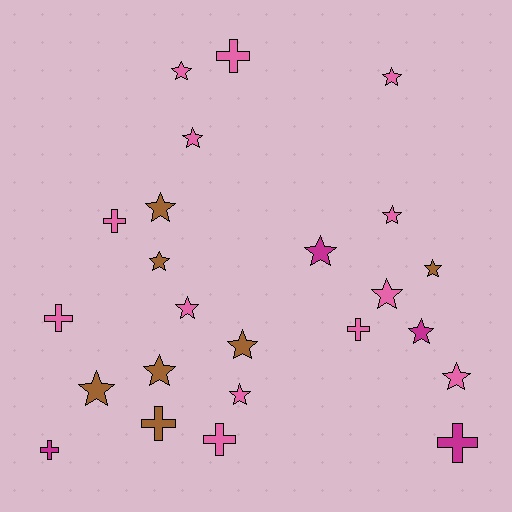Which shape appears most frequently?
Star, with 16 objects.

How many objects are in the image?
There are 24 objects.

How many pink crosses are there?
There are 5 pink crosses.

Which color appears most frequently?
Pink, with 13 objects.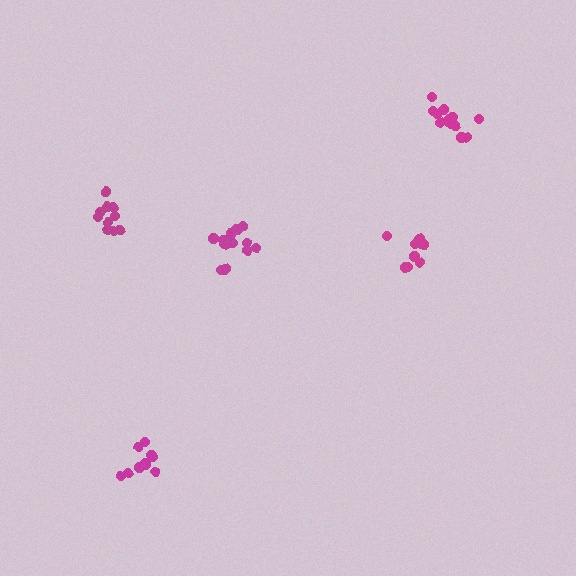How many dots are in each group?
Group 1: 14 dots, Group 2: 14 dots, Group 3: 10 dots, Group 4: 10 dots, Group 5: 9 dots (57 total).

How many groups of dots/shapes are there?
There are 5 groups.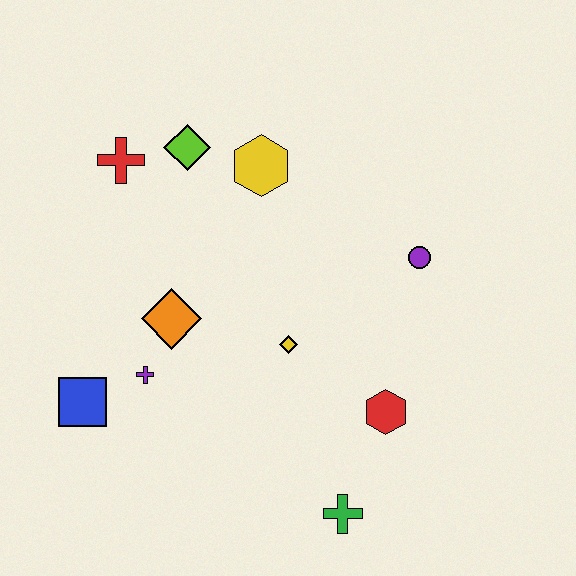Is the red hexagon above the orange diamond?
No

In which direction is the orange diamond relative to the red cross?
The orange diamond is below the red cross.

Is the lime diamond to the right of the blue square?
Yes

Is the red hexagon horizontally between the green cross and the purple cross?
No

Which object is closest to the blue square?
The purple cross is closest to the blue square.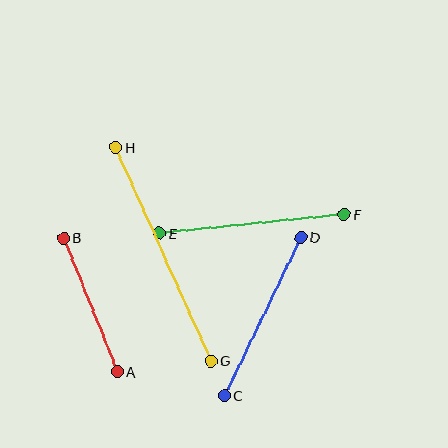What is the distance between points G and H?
The distance is approximately 234 pixels.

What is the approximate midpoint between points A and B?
The midpoint is at approximately (90, 305) pixels.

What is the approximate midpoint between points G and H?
The midpoint is at approximately (163, 254) pixels.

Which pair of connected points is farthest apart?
Points G and H are farthest apart.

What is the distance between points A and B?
The distance is approximately 144 pixels.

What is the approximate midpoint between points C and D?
The midpoint is at approximately (263, 316) pixels.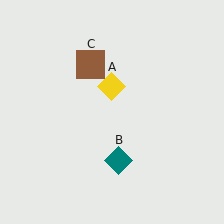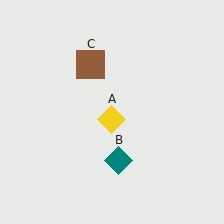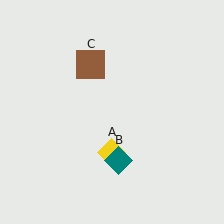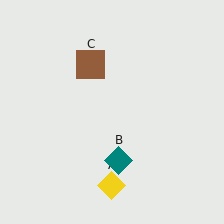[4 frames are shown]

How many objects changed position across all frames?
1 object changed position: yellow diamond (object A).